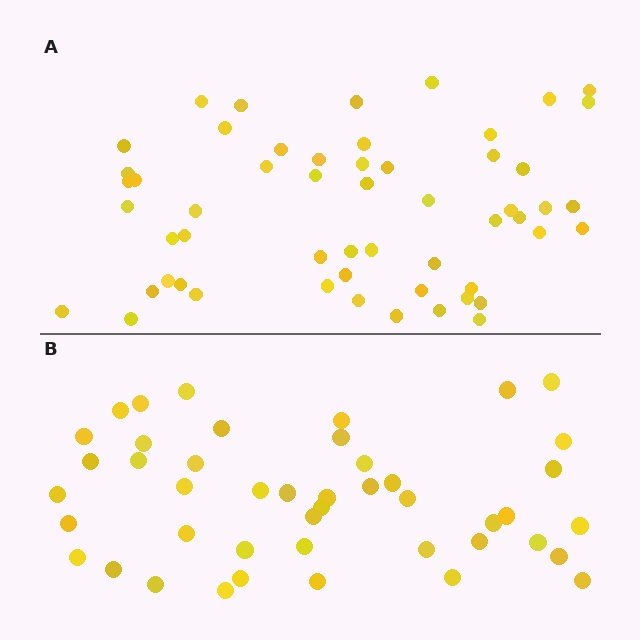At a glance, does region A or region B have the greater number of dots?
Region A (the top region) has more dots.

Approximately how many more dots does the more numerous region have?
Region A has roughly 10 or so more dots than region B.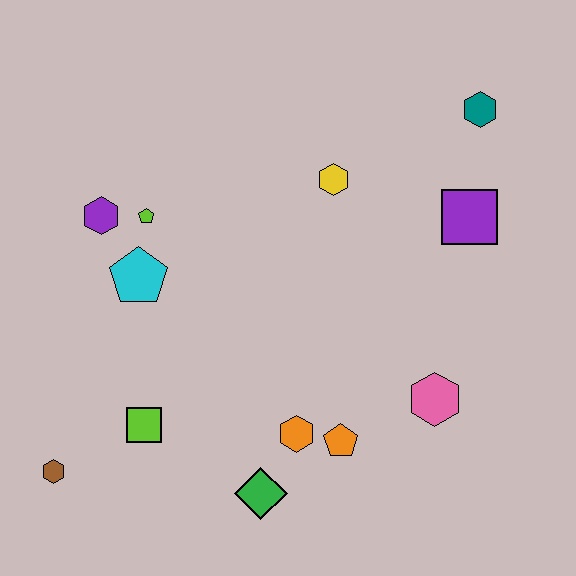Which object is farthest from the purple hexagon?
The teal hexagon is farthest from the purple hexagon.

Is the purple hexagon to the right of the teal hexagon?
No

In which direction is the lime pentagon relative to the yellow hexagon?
The lime pentagon is to the left of the yellow hexagon.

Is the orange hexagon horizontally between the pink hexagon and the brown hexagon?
Yes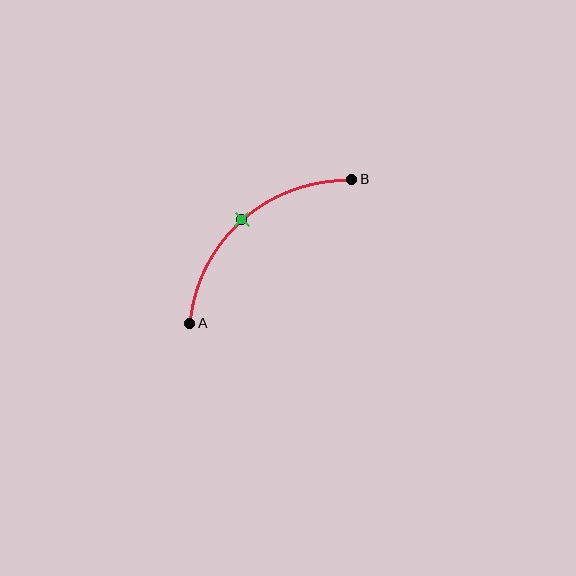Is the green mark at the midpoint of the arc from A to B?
Yes. The green mark lies on the arc at equal arc-length from both A and B — it is the arc midpoint.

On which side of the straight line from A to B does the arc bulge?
The arc bulges above and to the left of the straight line connecting A and B.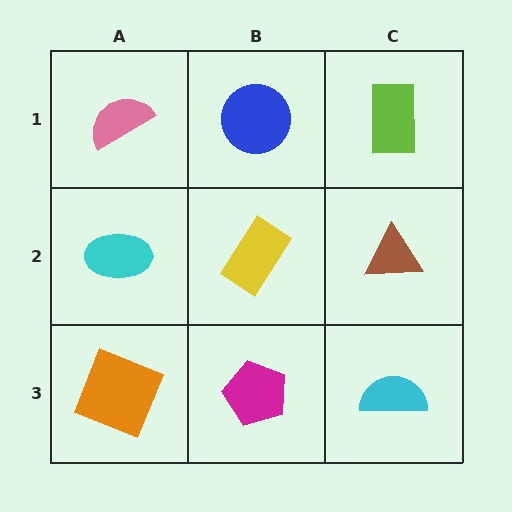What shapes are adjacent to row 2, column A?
A pink semicircle (row 1, column A), an orange square (row 3, column A), a yellow rectangle (row 2, column B).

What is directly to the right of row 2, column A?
A yellow rectangle.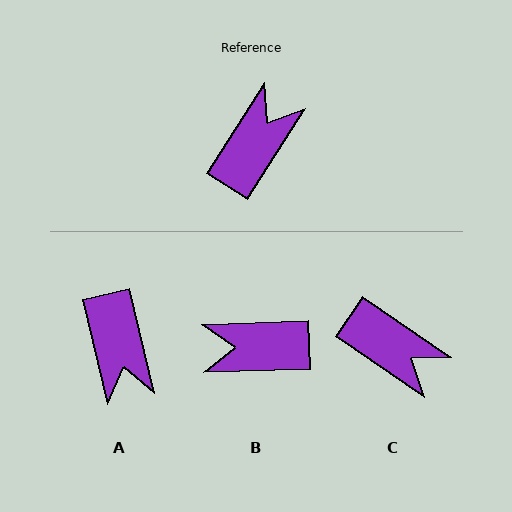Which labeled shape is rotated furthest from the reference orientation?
A, about 134 degrees away.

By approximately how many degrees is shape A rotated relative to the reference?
Approximately 134 degrees clockwise.